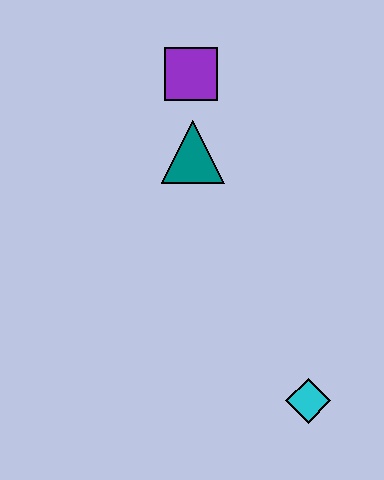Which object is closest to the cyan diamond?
The teal triangle is closest to the cyan diamond.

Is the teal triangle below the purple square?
Yes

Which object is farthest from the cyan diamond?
The purple square is farthest from the cyan diamond.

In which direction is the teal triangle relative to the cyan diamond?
The teal triangle is above the cyan diamond.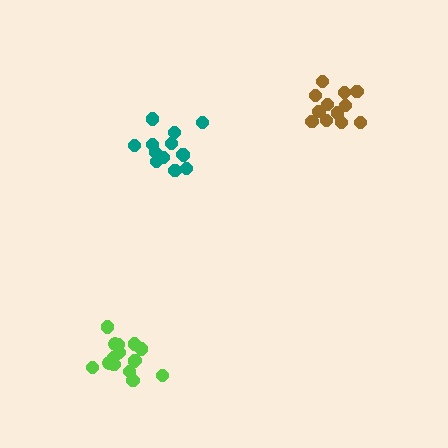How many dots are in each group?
Group 1: 12 dots, Group 2: 13 dots, Group 3: 15 dots (40 total).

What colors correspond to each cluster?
The clusters are colored: brown, teal, lime.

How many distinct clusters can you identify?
There are 3 distinct clusters.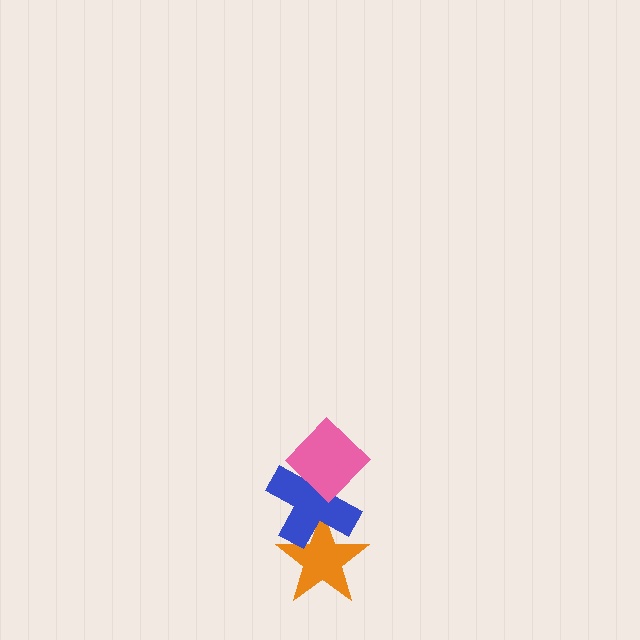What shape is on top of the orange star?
The blue cross is on top of the orange star.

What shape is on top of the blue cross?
The pink diamond is on top of the blue cross.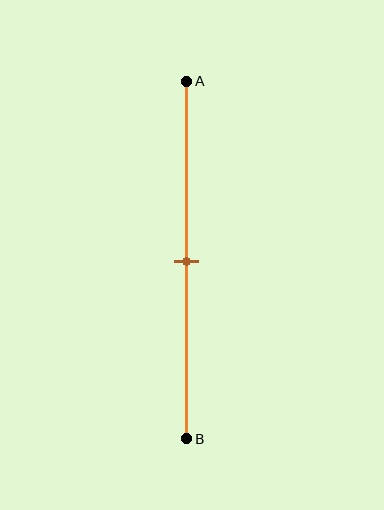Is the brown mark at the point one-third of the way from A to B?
No, the mark is at about 50% from A, not at the 33% one-third point.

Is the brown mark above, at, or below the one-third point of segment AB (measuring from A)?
The brown mark is below the one-third point of segment AB.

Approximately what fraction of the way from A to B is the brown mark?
The brown mark is approximately 50% of the way from A to B.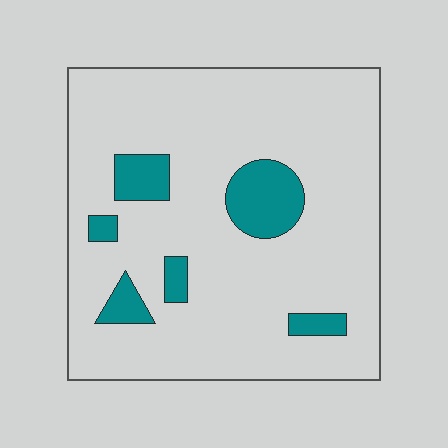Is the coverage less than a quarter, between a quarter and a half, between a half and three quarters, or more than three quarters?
Less than a quarter.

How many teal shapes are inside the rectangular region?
6.